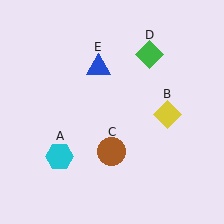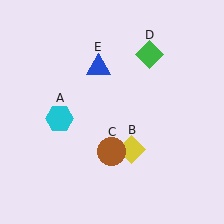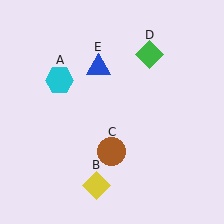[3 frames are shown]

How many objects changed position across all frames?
2 objects changed position: cyan hexagon (object A), yellow diamond (object B).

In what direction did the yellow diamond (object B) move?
The yellow diamond (object B) moved down and to the left.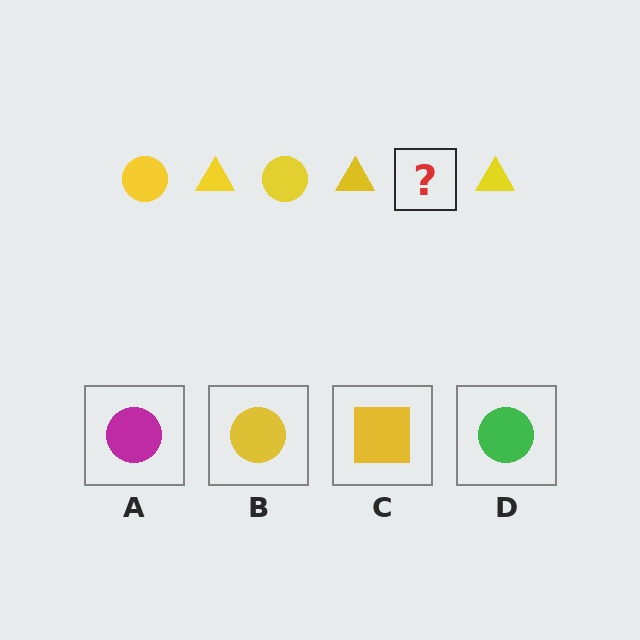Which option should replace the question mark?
Option B.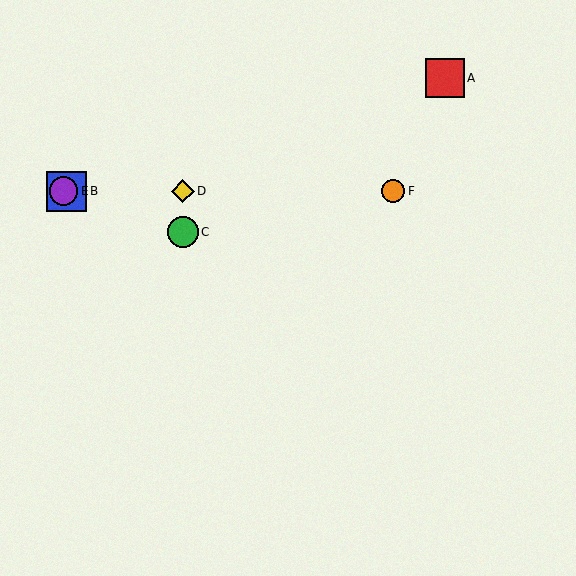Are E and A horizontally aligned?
No, E is at y≈191 and A is at y≈78.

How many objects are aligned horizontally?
4 objects (B, D, E, F) are aligned horizontally.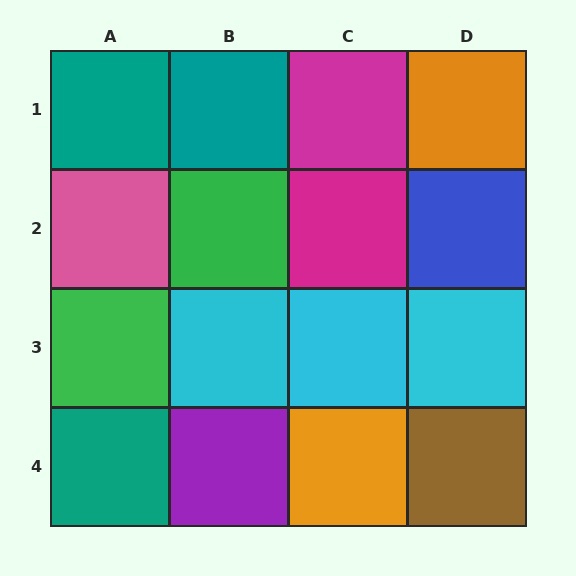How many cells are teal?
3 cells are teal.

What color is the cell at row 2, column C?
Magenta.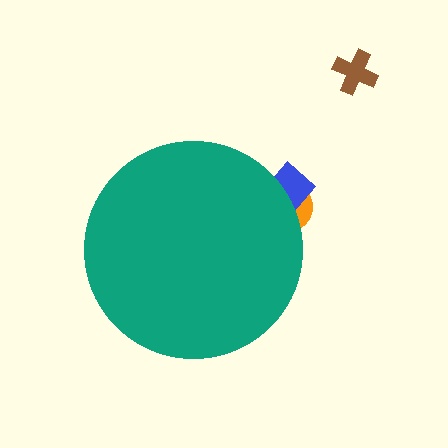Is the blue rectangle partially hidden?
Yes, the blue rectangle is partially hidden behind the teal circle.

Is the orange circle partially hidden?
Yes, the orange circle is partially hidden behind the teal circle.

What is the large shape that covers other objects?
A teal circle.